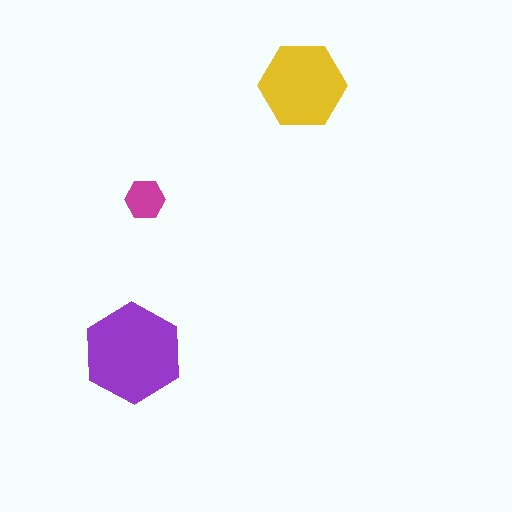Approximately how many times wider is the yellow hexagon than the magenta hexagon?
About 2 times wider.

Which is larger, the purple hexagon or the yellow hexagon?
The purple one.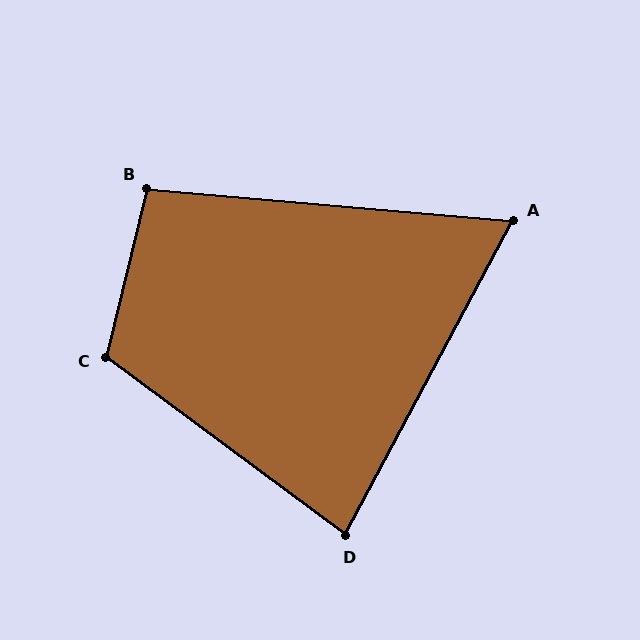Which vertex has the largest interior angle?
C, at approximately 113 degrees.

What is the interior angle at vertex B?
Approximately 99 degrees (obtuse).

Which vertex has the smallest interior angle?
A, at approximately 67 degrees.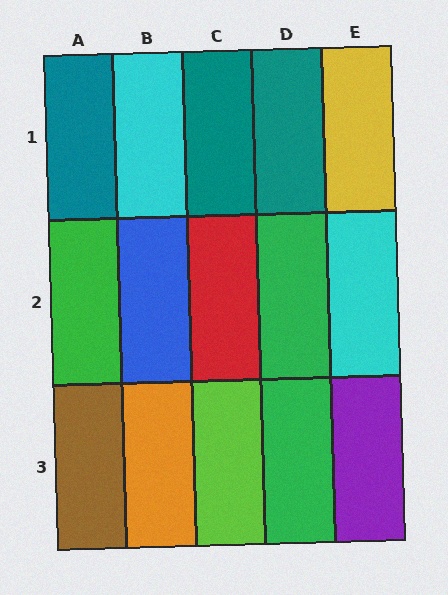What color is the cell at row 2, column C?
Red.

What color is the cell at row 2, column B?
Blue.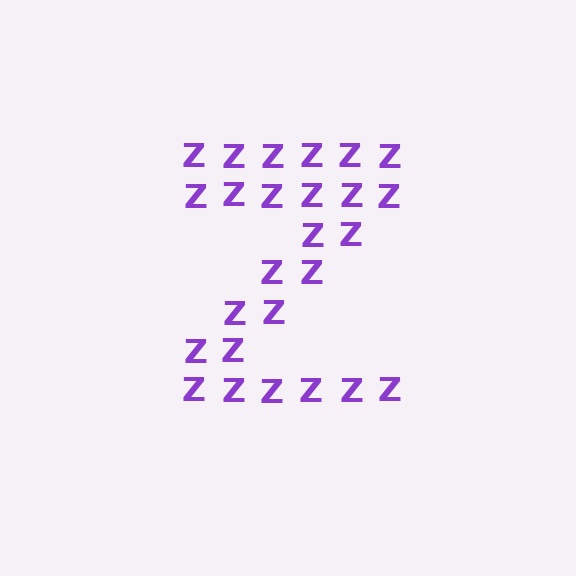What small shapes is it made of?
It is made of small letter Z's.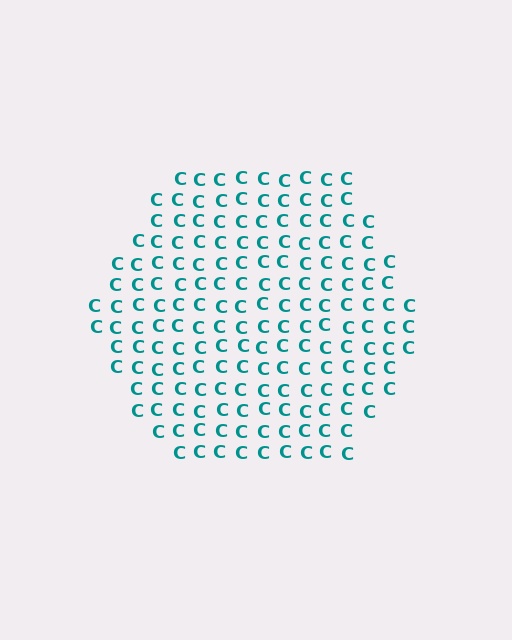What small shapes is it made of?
It is made of small letter C's.